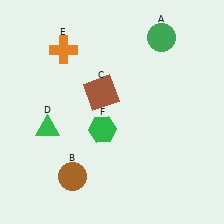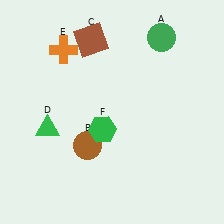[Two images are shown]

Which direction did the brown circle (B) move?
The brown circle (B) moved up.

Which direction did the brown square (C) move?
The brown square (C) moved up.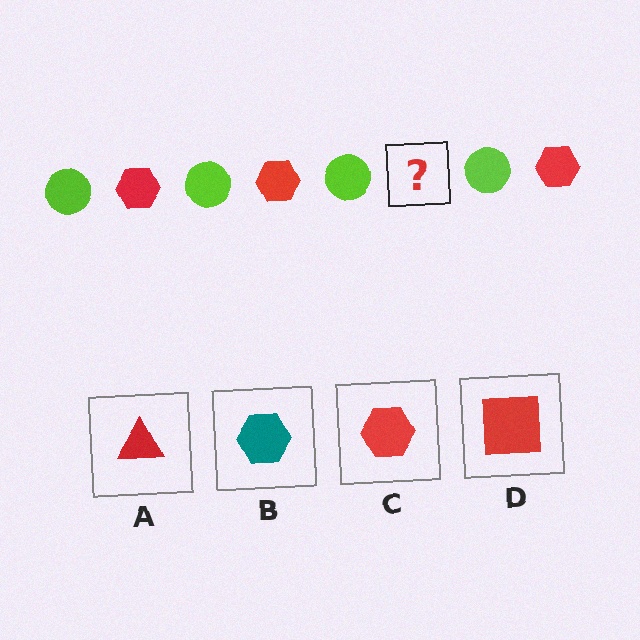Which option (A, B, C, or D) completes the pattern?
C.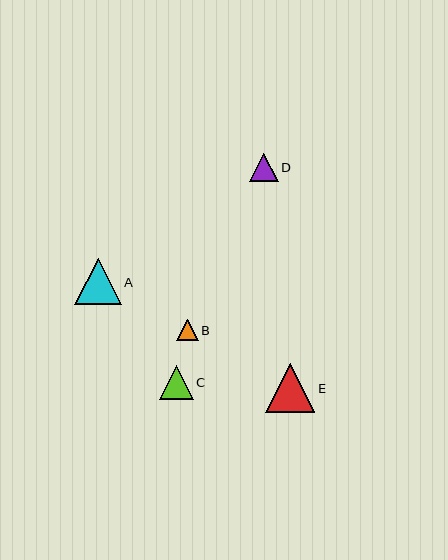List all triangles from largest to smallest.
From largest to smallest: E, A, C, D, B.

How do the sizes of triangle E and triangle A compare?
Triangle E and triangle A are approximately the same size.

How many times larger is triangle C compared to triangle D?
Triangle C is approximately 1.2 times the size of triangle D.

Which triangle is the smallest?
Triangle B is the smallest with a size of approximately 22 pixels.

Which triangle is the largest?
Triangle E is the largest with a size of approximately 49 pixels.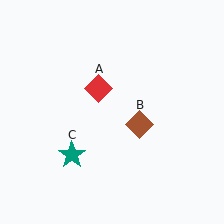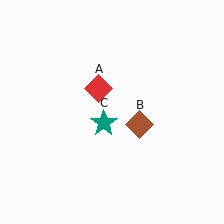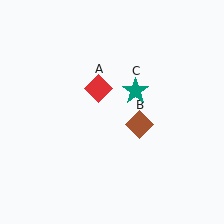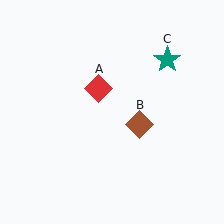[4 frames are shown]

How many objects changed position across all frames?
1 object changed position: teal star (object C).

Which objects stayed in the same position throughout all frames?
Red diamond (object A) and brown diamond (object B) remained stationary.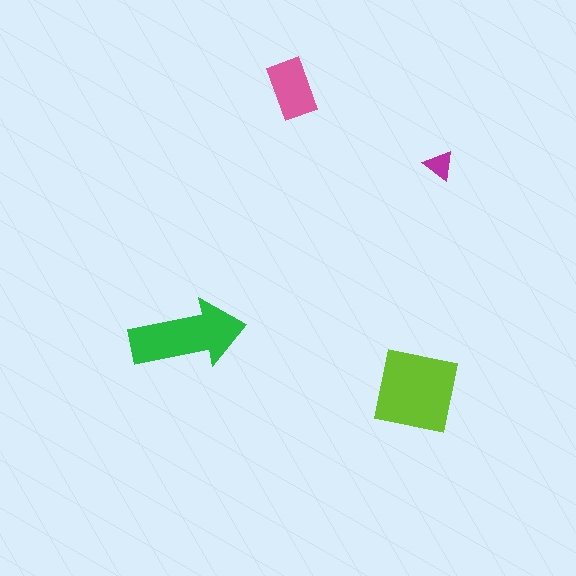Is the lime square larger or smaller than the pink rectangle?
Larger.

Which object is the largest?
The lime square.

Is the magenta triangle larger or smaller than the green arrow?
Smaller.